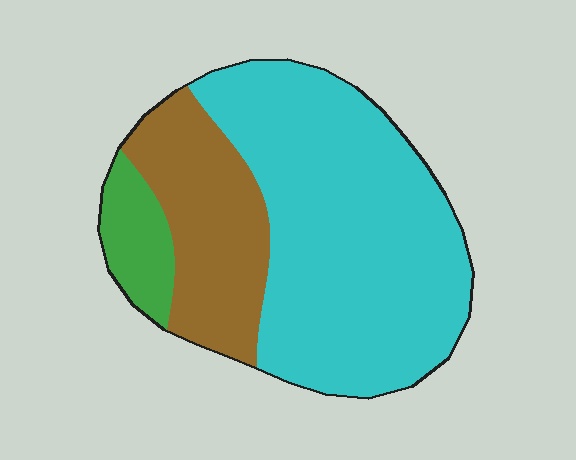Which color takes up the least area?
Green, at roughly 10%.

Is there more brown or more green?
Brown.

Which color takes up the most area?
Cyan, at roughly 65%.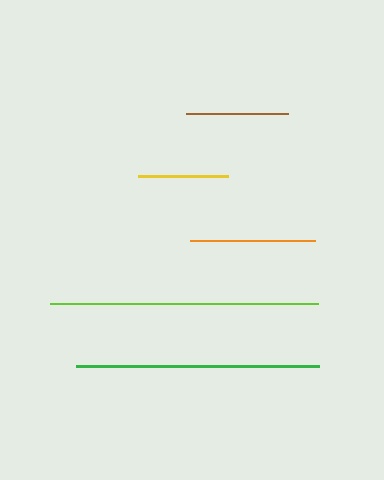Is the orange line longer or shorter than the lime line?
The lime line is longer than the orange line.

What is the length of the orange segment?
The orange segment is approximately 125 pixels long.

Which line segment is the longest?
The lime line is the longest at approximately 268 pixels.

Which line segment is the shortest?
The yellow line is the shortest at approximately 90 pixels.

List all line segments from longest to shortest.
From longest to shortest: lime, green, orange, brown, yellow.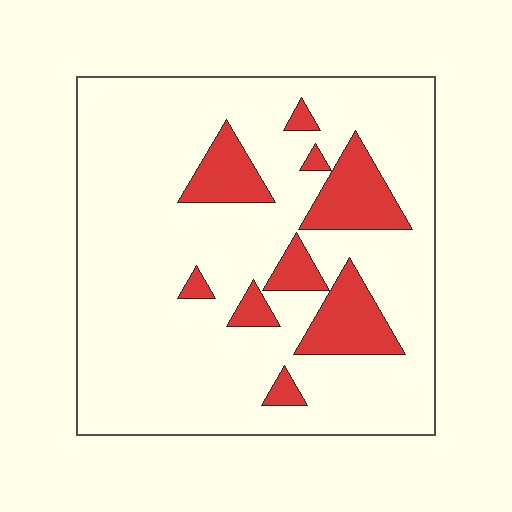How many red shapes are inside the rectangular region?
9.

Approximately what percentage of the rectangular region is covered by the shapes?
Approximately 15%.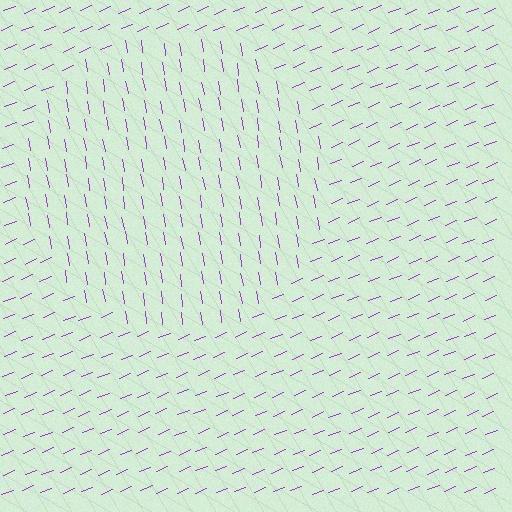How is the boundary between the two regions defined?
The boundary is defined purely by a change in line orientation (approximately 77 degrees difference). All lines are the same color and thickness.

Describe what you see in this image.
The image is filled with small purple line segments. A circle region in the image has lines oriented differently from the surrounding lines, creating a visible texture boundary.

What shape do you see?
I see a circle.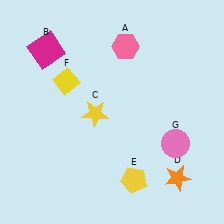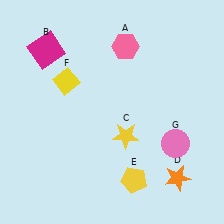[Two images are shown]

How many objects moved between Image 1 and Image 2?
1 object moved between the two images.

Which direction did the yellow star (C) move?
The yellow star (C) moved right.